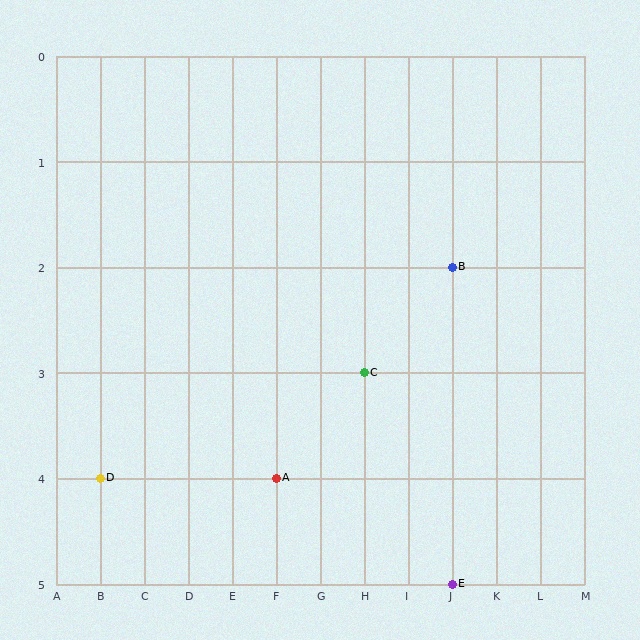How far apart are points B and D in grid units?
Points B and D are 8 columns and 2 rows apart (about 8.2 grid units diagonally).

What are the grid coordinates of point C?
Point C is at grid coordinates (H, 3).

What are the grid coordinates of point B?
Point B is at grid coordinates (J, 2).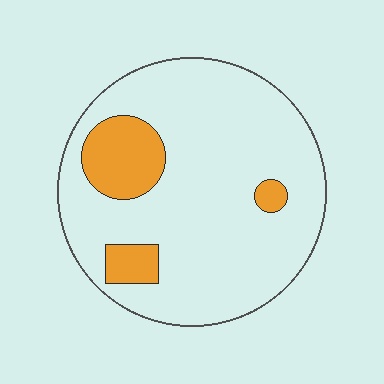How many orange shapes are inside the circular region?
3.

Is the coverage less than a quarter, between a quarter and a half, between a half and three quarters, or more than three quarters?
Less than a quarter.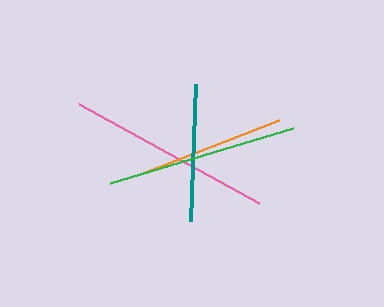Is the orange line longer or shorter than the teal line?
The orange line is longer than the teal line.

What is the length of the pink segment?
The pink segment is approximately 205 pixels long.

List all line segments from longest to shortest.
From longest to shortest: pink, green, orange, teal.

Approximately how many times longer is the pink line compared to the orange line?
The pink line is approximately 1.4 times the length of the orange line.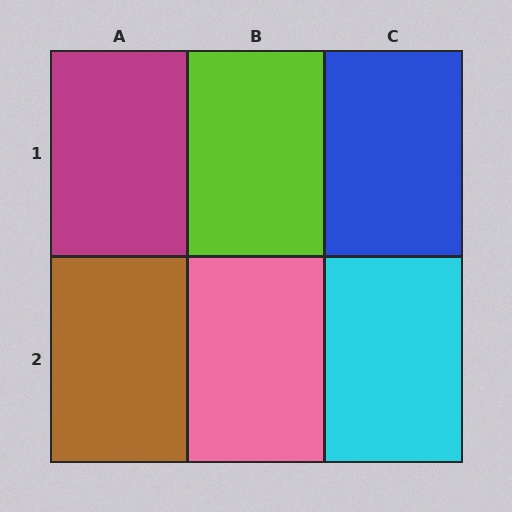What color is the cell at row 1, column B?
Lime.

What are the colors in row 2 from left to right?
Brown, pink, cyan.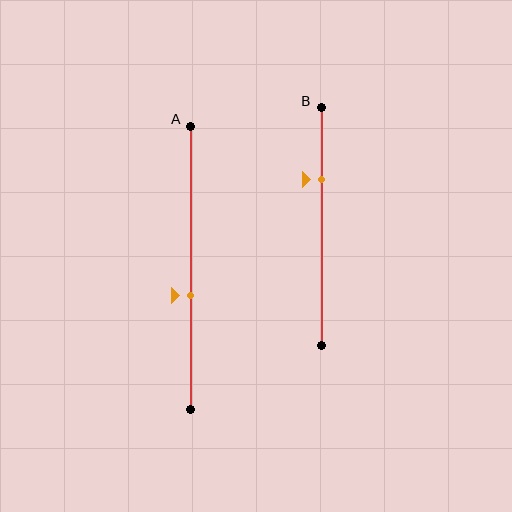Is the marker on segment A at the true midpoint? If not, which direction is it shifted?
No, the marker on segment A is shifted downward by about 10% of the segment length.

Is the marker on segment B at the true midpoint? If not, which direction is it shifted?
No, the marker on segment B is shifted upward by about 20% of the segment length.